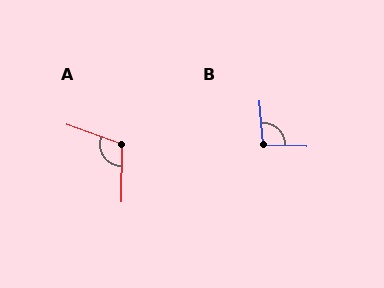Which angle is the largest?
A, at approximately 110 degrees.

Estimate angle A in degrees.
Approximately 110 degrees.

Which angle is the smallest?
B, at approximately 97 degrees.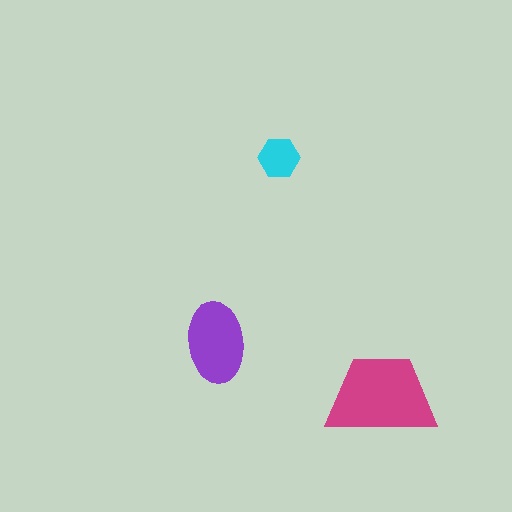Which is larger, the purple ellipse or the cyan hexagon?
The purple ellipse.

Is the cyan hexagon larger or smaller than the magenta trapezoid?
Smaller.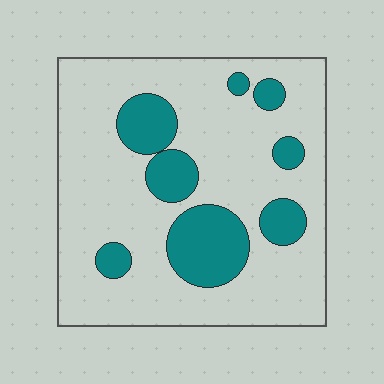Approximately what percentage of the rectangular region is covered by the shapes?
Approximately 20%.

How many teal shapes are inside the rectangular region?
8.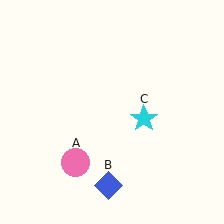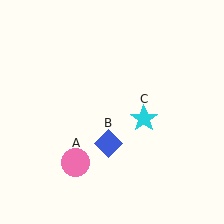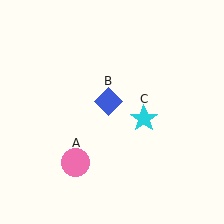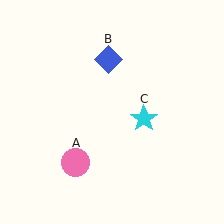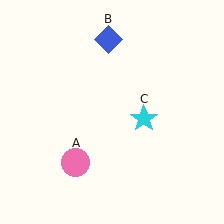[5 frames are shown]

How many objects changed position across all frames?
1 object changed position: blue diamond (object B).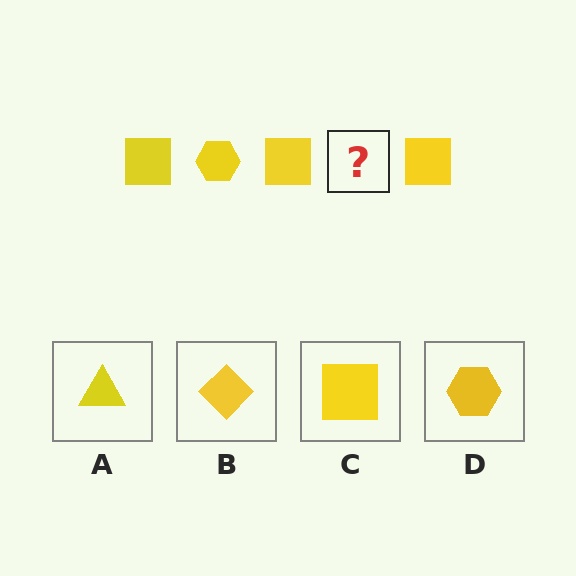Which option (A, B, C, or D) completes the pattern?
D.